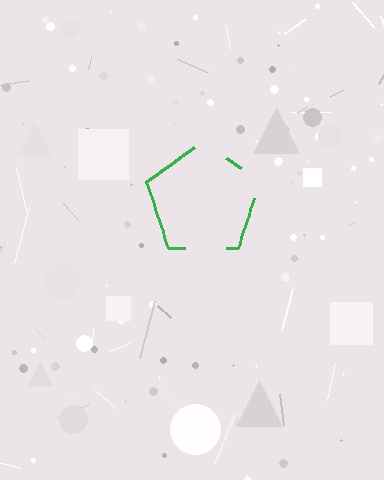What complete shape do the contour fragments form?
The contour fragments form a pentagon.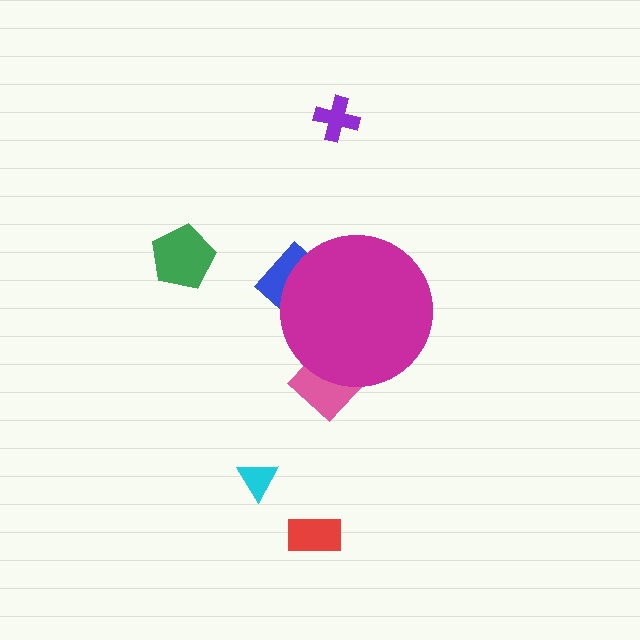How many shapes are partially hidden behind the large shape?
2 shapes are partially hidden.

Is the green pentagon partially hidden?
No, the green pentagon is fully visible.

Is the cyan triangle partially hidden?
No, the cyan triangle is fully visible.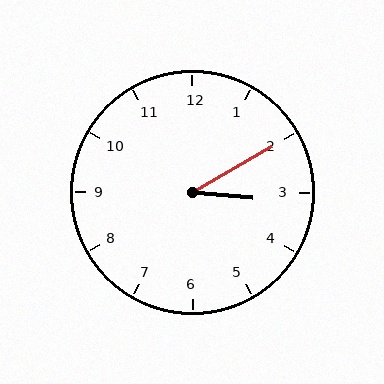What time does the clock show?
3:10.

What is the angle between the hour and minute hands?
Approximately 35 degrees.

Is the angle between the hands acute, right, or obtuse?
It is acute.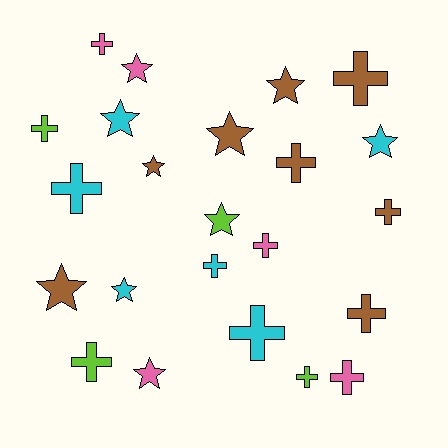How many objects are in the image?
There are 23 objects.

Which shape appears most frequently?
Cross, with 13 objects.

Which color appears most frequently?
Brown, with 8 objects.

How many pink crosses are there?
There are 3 pink crosses.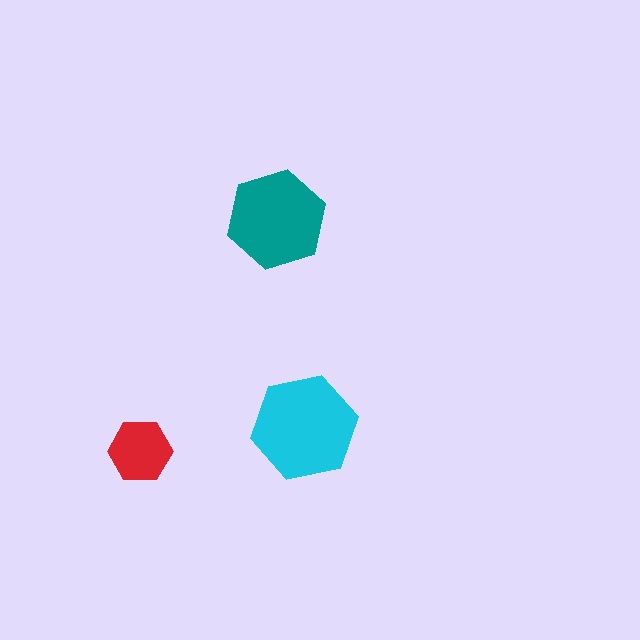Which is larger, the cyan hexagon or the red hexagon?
The cyan one.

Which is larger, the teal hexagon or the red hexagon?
The teal one.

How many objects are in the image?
There are 3 objects in the image.